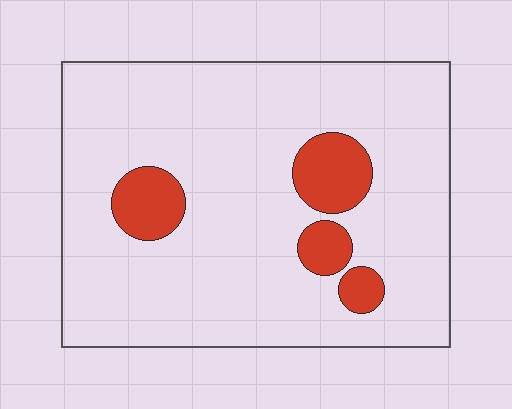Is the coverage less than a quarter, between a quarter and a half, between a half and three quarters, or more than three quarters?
Less than a quarter.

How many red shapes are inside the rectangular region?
4.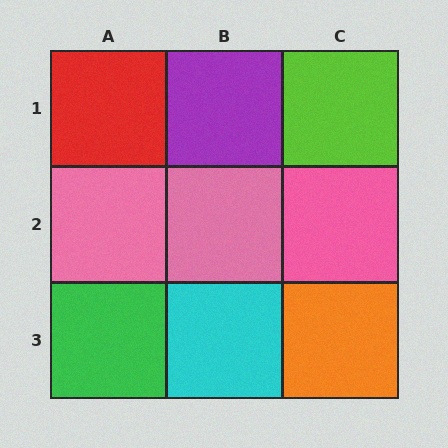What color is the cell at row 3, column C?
Orange.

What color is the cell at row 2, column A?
Pink.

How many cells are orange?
1 cell is orange.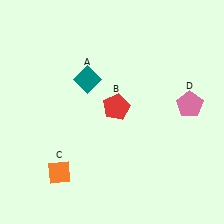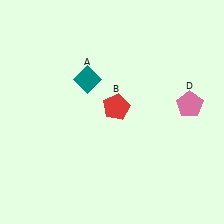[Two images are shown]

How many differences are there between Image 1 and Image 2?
There is 1 difference between the two images.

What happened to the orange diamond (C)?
The orange diamond (C) was removed in Image 2. It was in the bottom-left area of Image 1.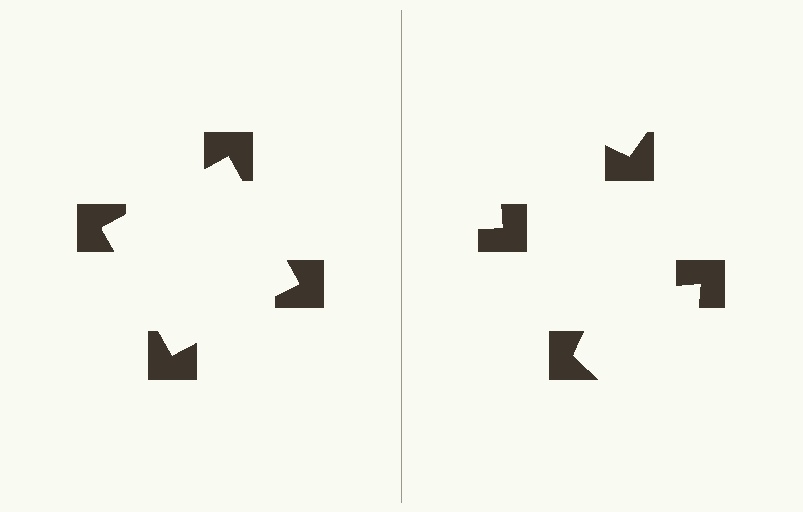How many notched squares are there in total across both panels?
8 — 4 on each side.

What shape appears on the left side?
An illusory square.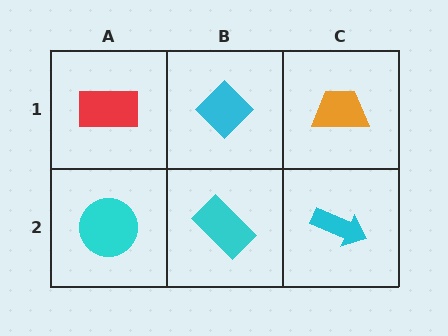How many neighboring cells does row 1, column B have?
3.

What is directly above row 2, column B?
A cyan diamond.